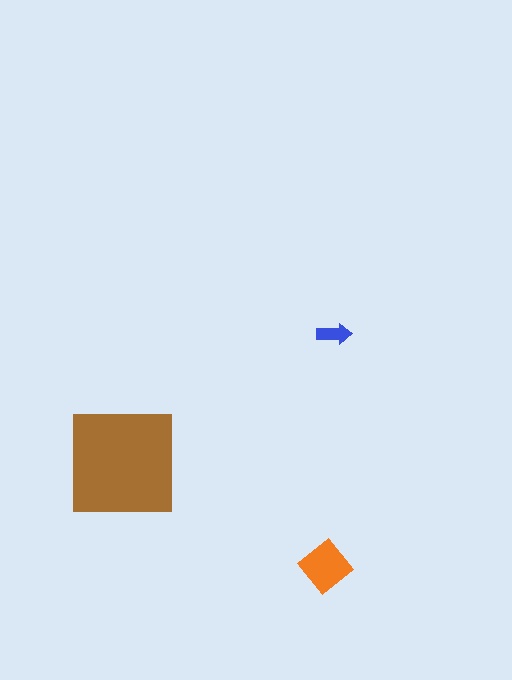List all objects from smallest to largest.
The blue arrow, the orange diamond, the brown square.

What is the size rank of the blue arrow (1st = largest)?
3rd.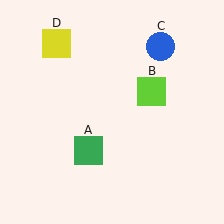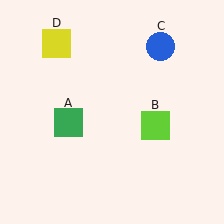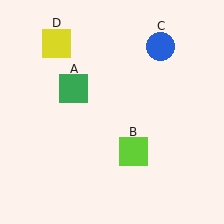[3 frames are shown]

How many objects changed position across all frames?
2 objects changed position: green square (object A), lime square (object B).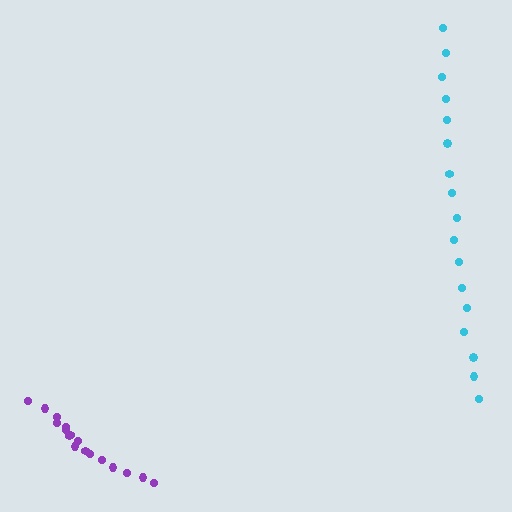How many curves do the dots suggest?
There are 2 distinct paths.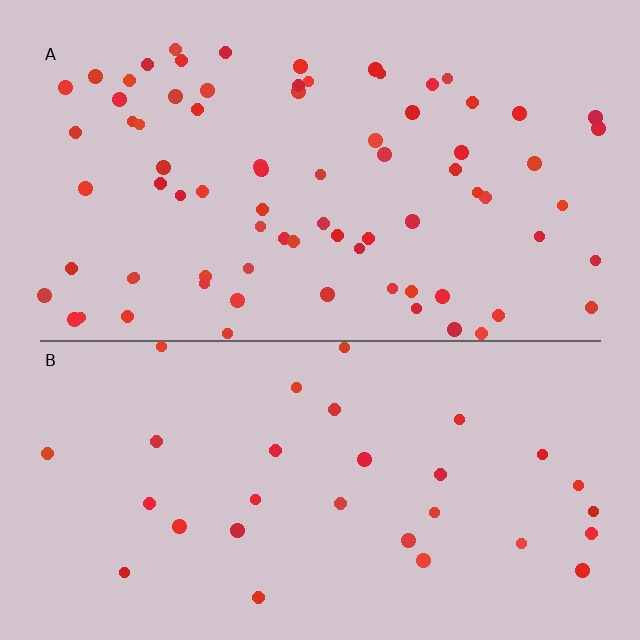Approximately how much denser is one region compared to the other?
Approximately 2.5× — region A over region B.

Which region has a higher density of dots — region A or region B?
A (the top).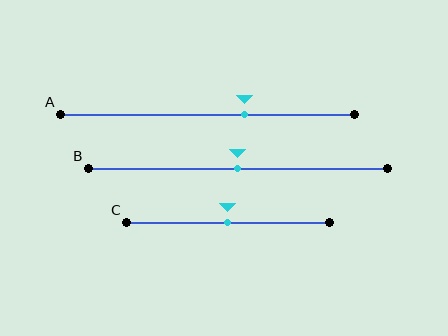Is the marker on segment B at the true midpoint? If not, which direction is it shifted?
Yes, the marker on segment B is at the true midpoint.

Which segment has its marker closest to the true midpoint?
Segment B has its marker closest to the true midpoint.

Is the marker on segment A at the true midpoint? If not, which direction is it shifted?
No, the marker on segment A is shifted to the right by about 12% of the segment length.